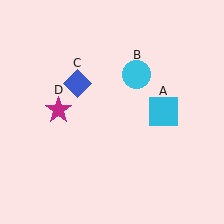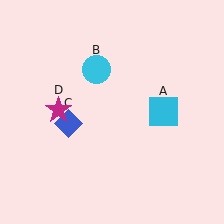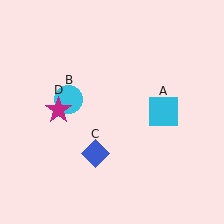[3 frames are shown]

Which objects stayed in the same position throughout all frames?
Cyan square (object A) and magenta star (object D) remained stationary.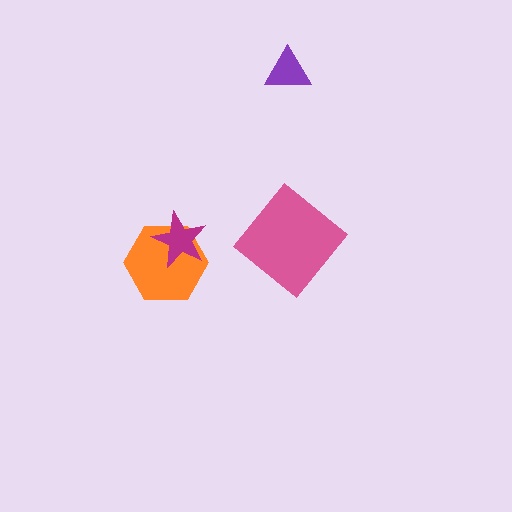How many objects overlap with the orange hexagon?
1 object overlaps with the orange hexagon.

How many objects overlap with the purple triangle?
0 objects overlap with the purple triangle.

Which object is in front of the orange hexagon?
The magenta star is in front of the orange hexagon.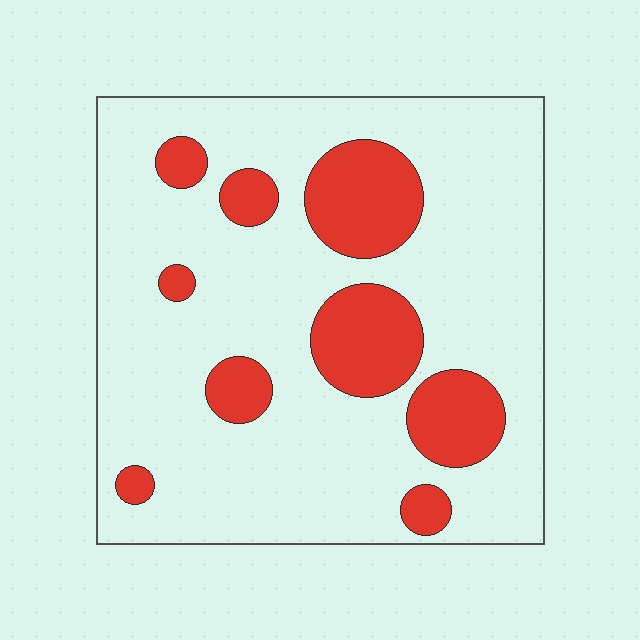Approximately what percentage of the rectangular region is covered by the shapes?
Approximately 20%.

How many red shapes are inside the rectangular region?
9.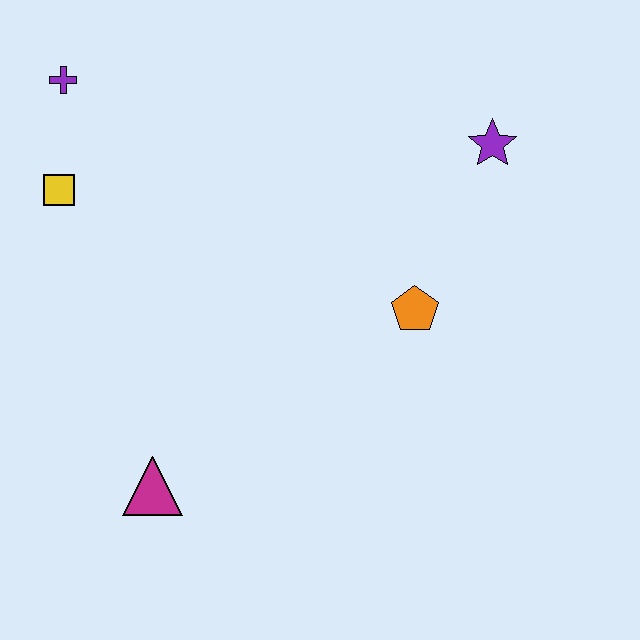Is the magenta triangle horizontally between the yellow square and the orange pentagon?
Yes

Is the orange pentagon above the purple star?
No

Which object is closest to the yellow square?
The purple cross is closest to the yellow square.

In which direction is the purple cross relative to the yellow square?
The purple cross is above the yellow square.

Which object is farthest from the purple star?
The magenta triangle is farthest from the purple star.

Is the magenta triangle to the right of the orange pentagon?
No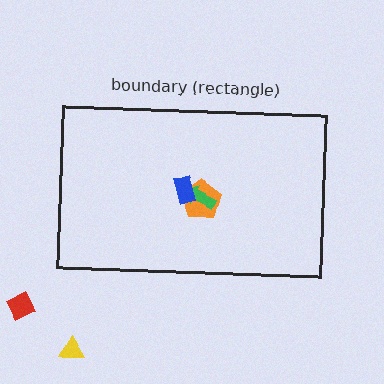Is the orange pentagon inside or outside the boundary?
Inside.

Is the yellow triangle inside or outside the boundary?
Outside.